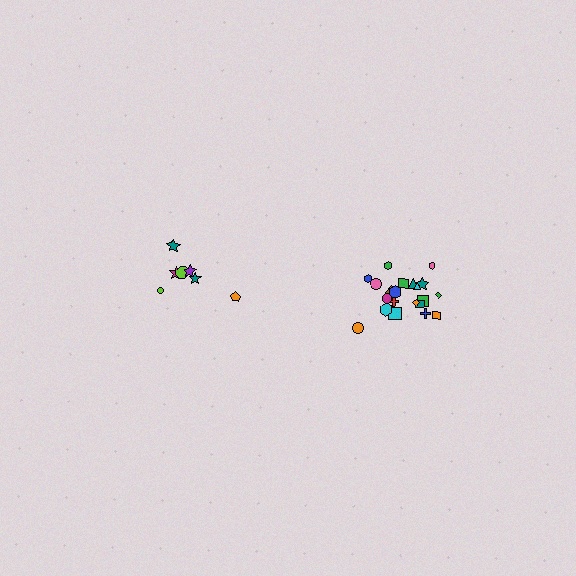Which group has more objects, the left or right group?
The right group.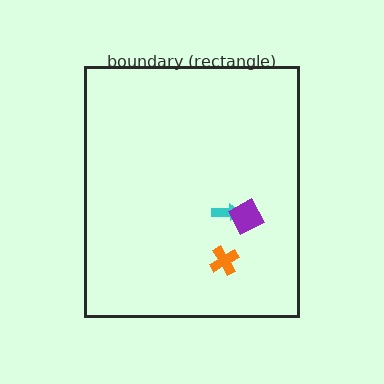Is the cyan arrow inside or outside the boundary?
Inside.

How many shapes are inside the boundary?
3 inside, 0 outside.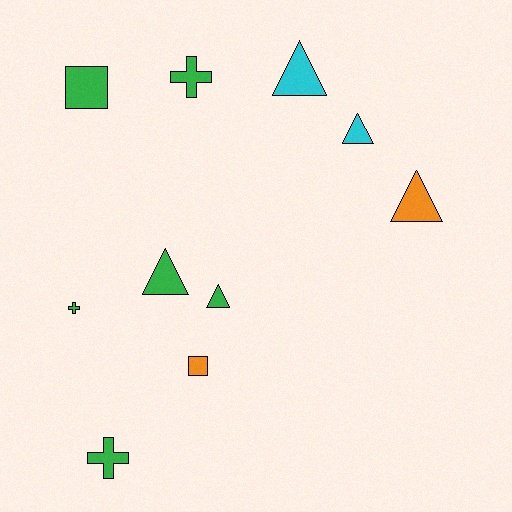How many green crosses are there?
There are 3 green crosses.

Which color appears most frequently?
Green, with 6 objects.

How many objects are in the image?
There are 10 objects.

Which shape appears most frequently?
Triangle, with 5 objects.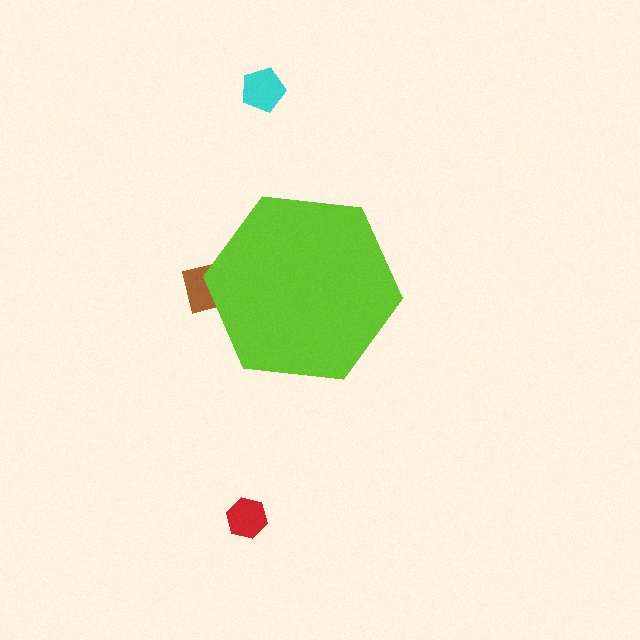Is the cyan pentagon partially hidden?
No, the cyan pentagon is fully visible.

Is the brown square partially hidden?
Yes, the brown square is partially hidden behind the lime hexagon.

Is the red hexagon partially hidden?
No, the red hexagon is fully visible.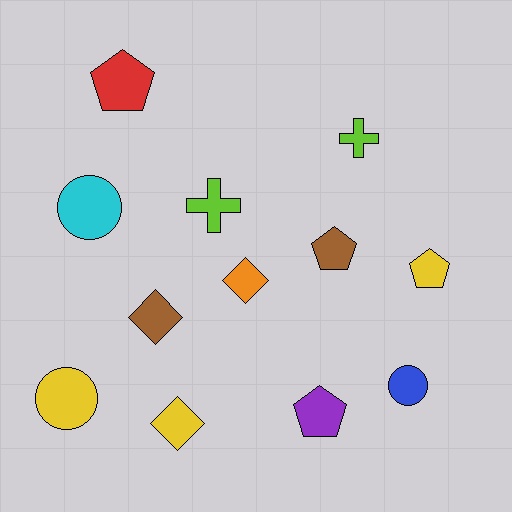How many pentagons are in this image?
There are 4 pentagons.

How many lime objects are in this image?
There are 2 lime objects.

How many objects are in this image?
There are 12 objects.